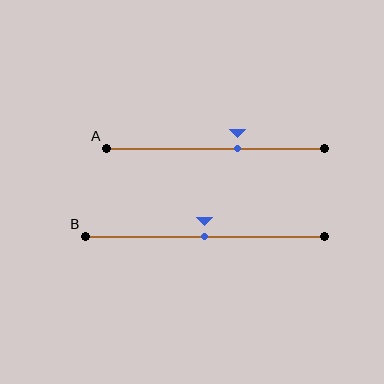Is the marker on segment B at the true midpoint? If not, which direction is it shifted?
Yes, the marker on segment B is at the true midpoint.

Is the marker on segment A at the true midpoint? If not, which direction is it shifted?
No, the marker on segment A is shifted to the right by about 10% of the segment length.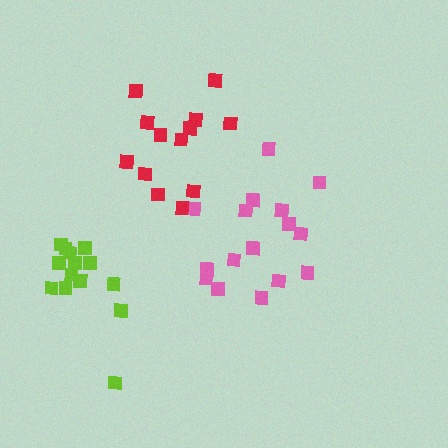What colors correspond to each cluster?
The clusters are colored: lime, pink, red.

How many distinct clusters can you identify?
There are 3 distinct clusters.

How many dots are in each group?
Group 1: 14 dots, Group 2: 16 dots, Group 3: 13 dots (43 total).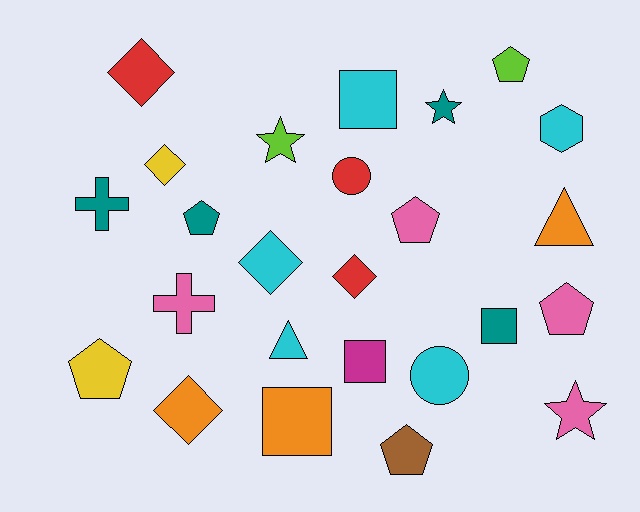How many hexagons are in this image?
There is 1 hexagon.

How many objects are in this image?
There are 25 objects.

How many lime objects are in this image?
There are 2 lime objects.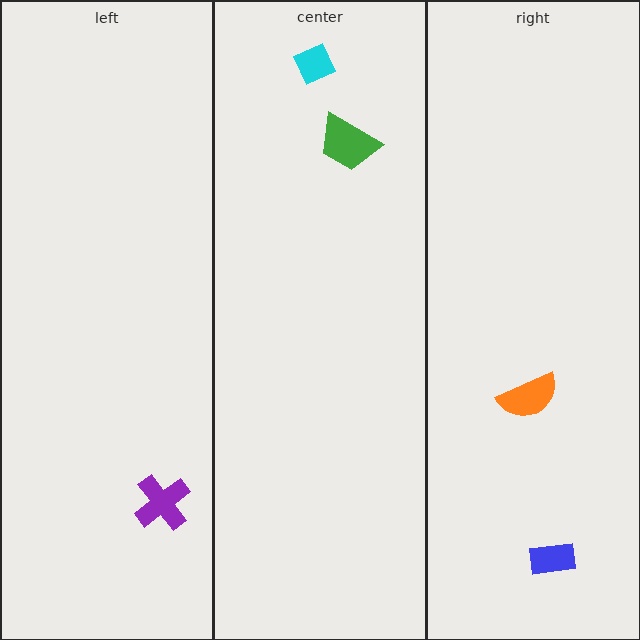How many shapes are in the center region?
2.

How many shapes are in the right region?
2.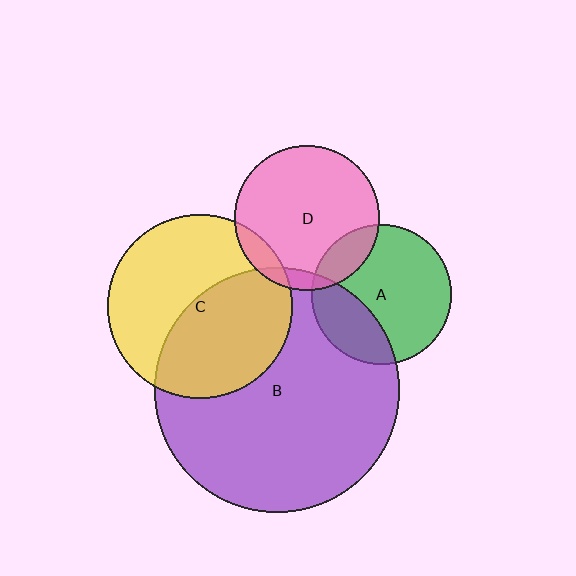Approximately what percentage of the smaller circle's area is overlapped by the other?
Approximately 10%.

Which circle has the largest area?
Circle B (purple).